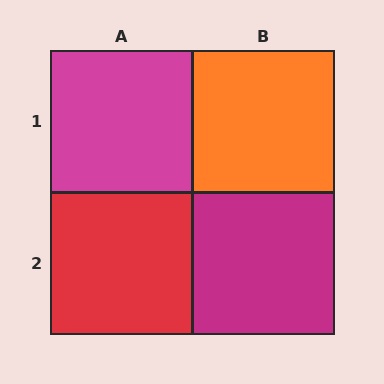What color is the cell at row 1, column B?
Orange.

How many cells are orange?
1 cell is orange.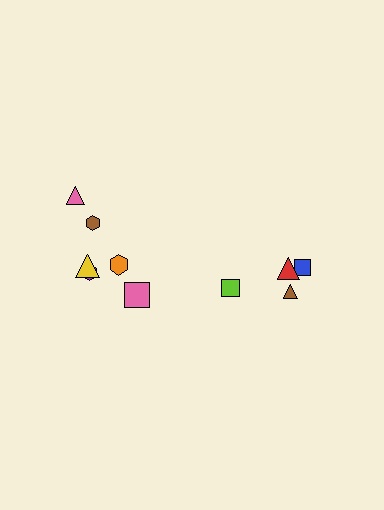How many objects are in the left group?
There are 6 objects.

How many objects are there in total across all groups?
There are 10 objects.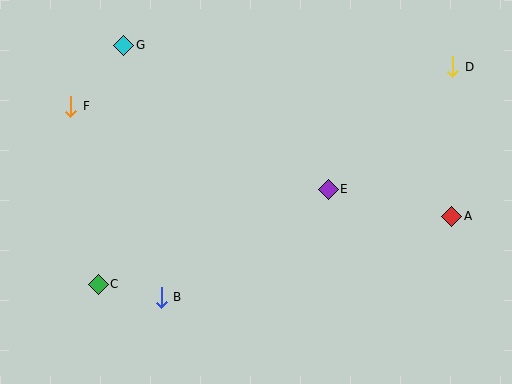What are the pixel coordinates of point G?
Point G is at (124, 45).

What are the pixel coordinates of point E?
Point E is at (328, 189).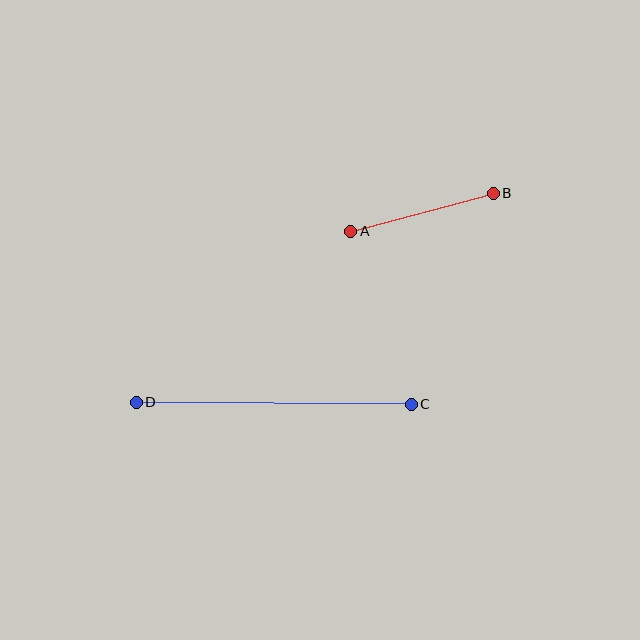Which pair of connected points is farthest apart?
Points C and D are farthest apart.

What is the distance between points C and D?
The distance is approximately 275 pixels.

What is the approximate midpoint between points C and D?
The midpoint is at approximately (274, 403) pixels.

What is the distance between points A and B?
The distance is approximately 148 pixels.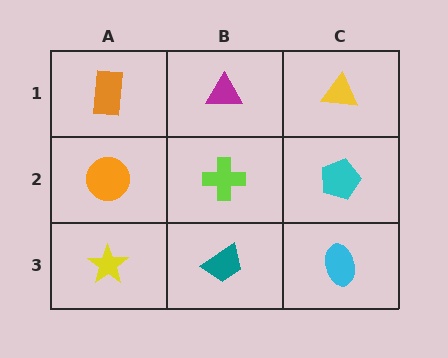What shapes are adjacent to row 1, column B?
A lime cross (row 2, column B), an orange rectangle (row 1, column A), a yellow triangle (row 1, column C).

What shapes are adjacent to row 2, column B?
A magenta triangle (row 1, column B), a teal trapezoid (row 3, column B), an orange circle (row 2, column A), a cyan pentagon (row 2, column C).